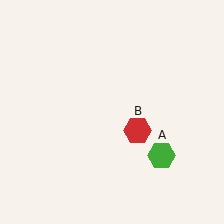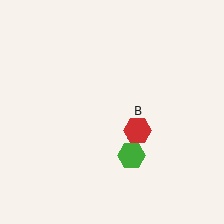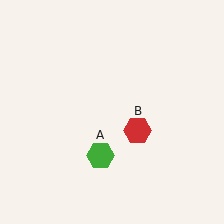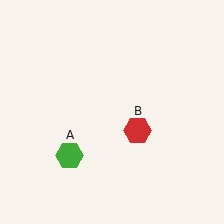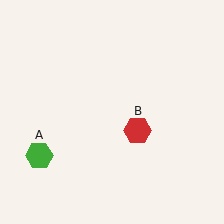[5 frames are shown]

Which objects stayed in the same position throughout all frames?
Red hexagon (object B) remained stationary.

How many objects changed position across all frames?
1 object changed position: green hexagon (object A).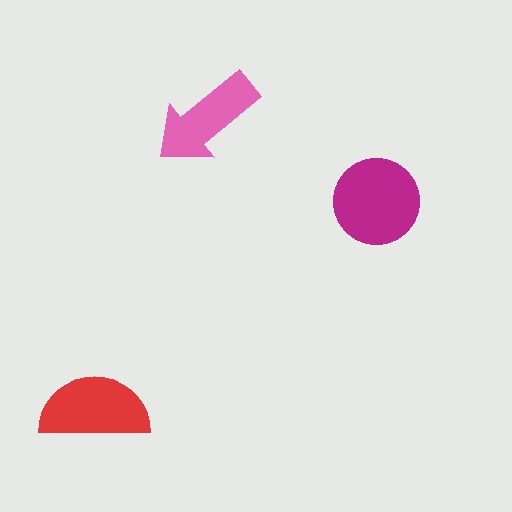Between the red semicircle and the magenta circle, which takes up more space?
The magenta circle.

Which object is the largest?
The magenta circle.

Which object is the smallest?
The pink arrow.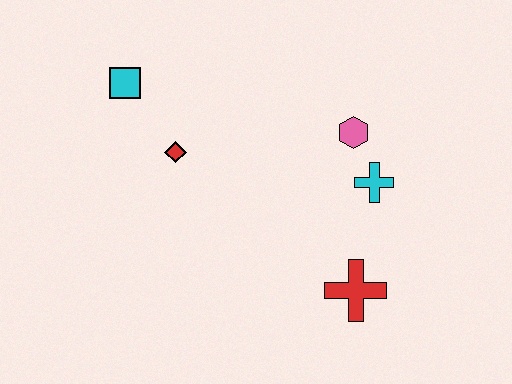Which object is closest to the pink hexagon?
The cyan cross is closest to the pink hexagon.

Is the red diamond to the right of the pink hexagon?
No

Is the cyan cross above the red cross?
Yes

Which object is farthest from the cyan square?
The red cross is farthest from the cyan square.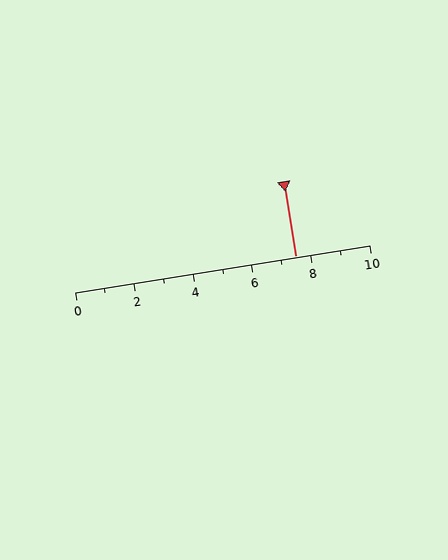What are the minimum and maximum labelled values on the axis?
The axis runs from 0 to 10.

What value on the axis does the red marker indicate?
The marker indicates approximately 7.5.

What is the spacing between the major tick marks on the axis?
The major ticks are spaced 2 apart.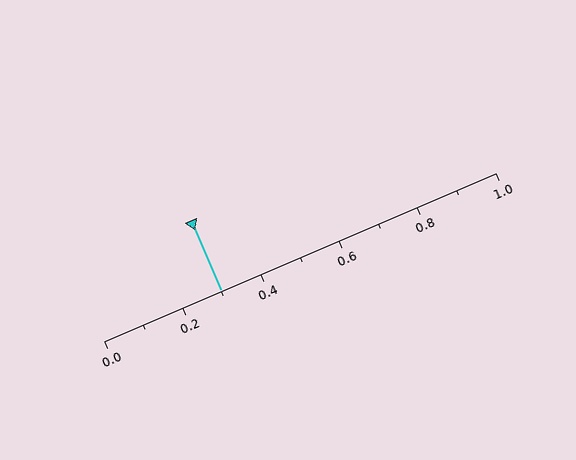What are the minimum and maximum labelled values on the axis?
The axis runs from 0.0 to 1.0.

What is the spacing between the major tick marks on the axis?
The major ticks are spaced 0.2 apart.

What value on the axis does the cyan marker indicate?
The marker indicates approximately 0.3.